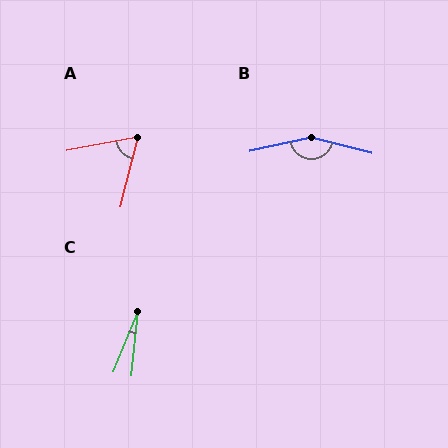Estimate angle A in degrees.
Approximately 65 degrees.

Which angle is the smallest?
C, at approximately 17 degrees.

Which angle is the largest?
B, at approximately 154 degrees.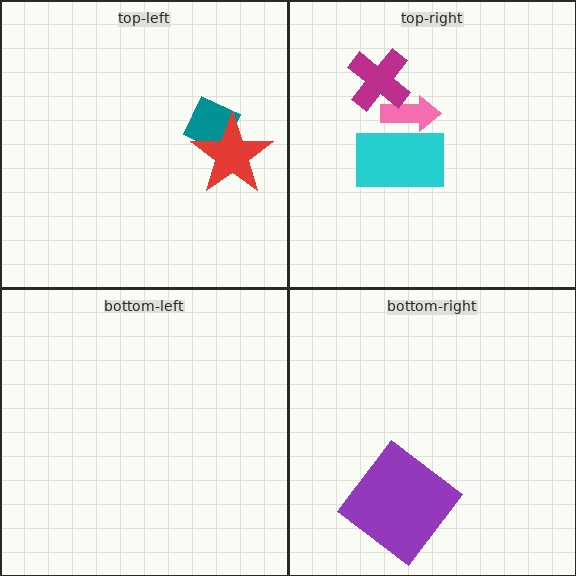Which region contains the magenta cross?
The top-right region.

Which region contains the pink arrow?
The top-right region.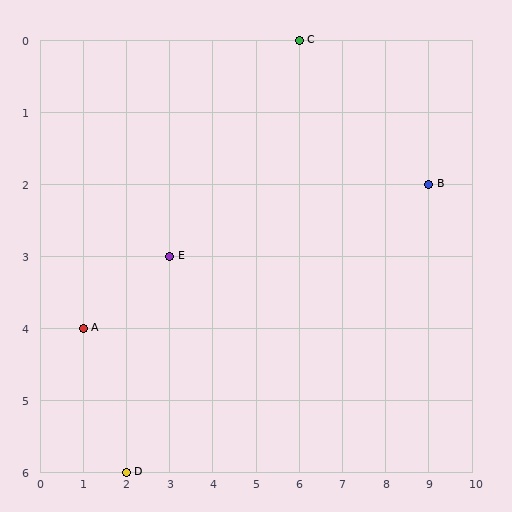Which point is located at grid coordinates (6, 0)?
Point C is at (6, 0).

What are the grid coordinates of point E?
Point E is at grid coordinates (3, 3).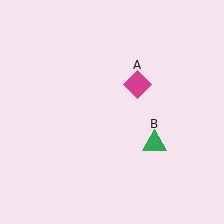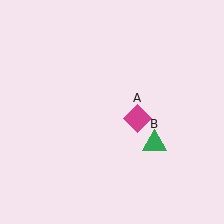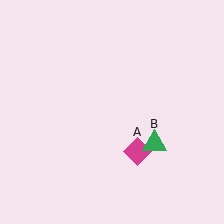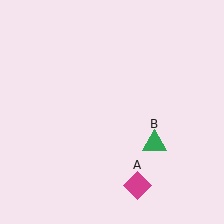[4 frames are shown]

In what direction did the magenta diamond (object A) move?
The magenta diamond (object A) moved down.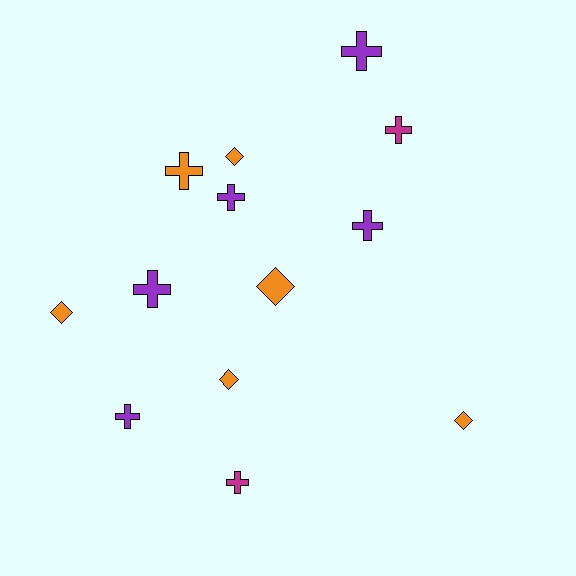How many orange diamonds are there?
There are 5 orange diamonds.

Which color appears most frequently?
Orange, with 6 objects.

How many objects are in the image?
There are 13 objects.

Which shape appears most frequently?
Cross, with 8 objects.